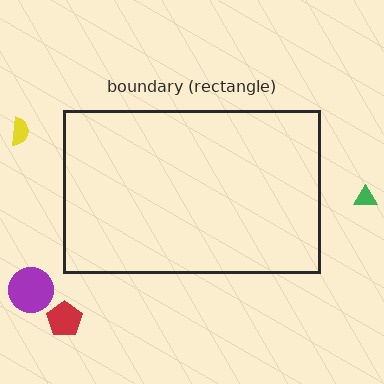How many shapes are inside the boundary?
0 inside, 4 outside.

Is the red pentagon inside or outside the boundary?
Outside.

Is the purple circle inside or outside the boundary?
Outside.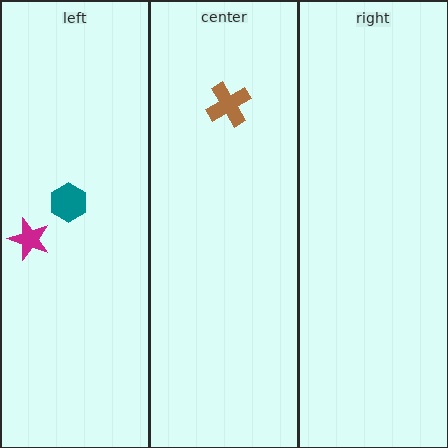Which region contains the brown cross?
The center region.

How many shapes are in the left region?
2.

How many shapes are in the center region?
1.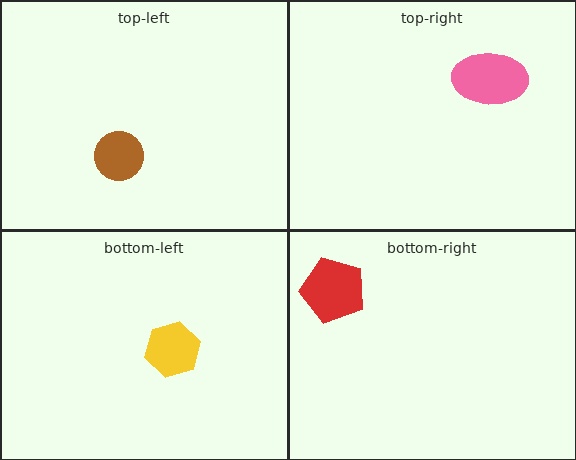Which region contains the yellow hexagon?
The bottom-left region.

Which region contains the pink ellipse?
The top-right region.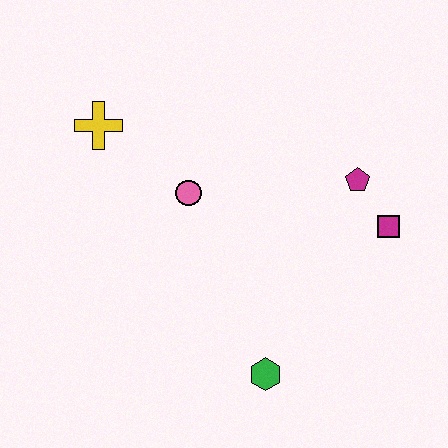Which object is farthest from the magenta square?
The yellow cross is farthest from the magenta square.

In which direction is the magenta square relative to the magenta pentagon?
The magenta square is below the magenta pentagon.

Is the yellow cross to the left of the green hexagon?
Yes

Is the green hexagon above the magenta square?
No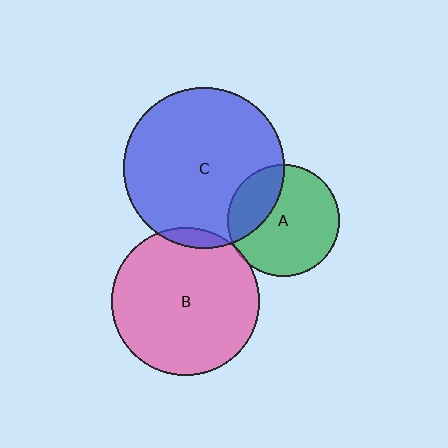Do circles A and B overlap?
Yes.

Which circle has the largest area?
Circle C (blue).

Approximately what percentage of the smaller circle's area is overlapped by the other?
Approximately 5%.